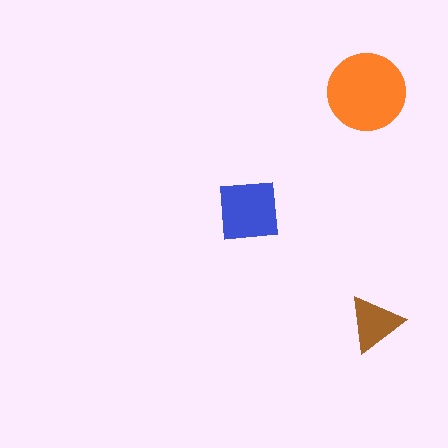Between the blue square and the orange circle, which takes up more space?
The orange circle.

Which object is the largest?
The orange circle.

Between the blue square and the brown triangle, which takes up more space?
The blue square.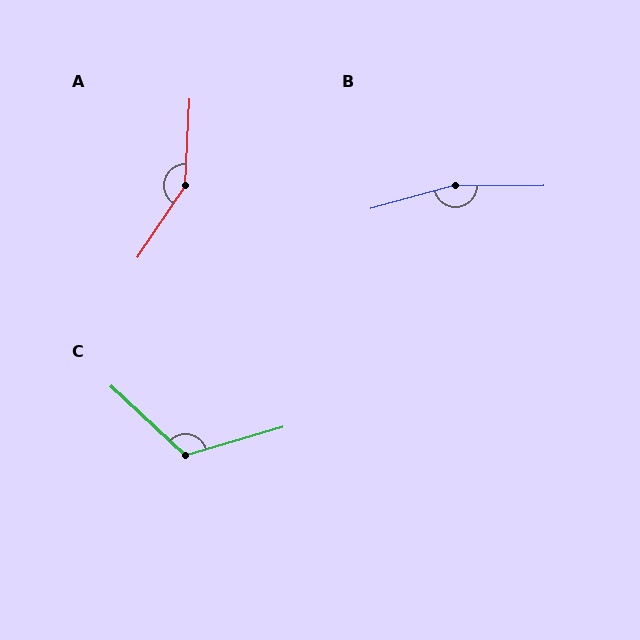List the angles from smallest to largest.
C (121°), A (149°), B (165°).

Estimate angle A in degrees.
Approximately 149 degrees.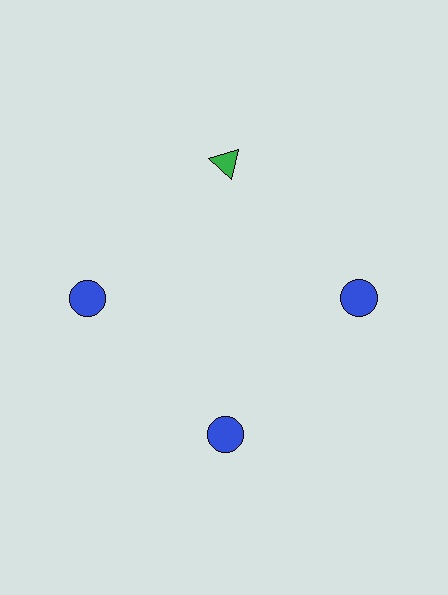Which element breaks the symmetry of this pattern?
The green triangle at roughly the 12 o'clock position breaks the symmetry. All other shapes are blue circles.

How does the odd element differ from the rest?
It differs in both color (green instead of blue) and shape (triangle instead of circle).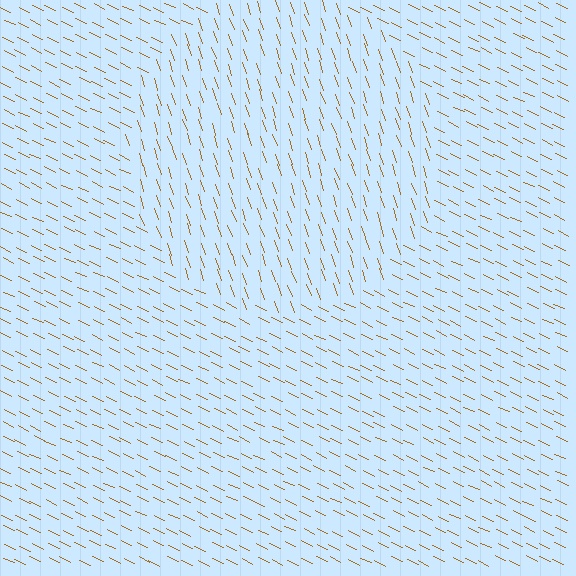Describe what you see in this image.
The image is filled with small brown line segments. A circle region in the image has lines oriented differently from the surrounding lines, creating a visible texture boundary.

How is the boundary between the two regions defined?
The boundary is defined purely by a change in line orientation (approximately 45 degrees difference). All lines are the same color and thickness.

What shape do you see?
I see a circle.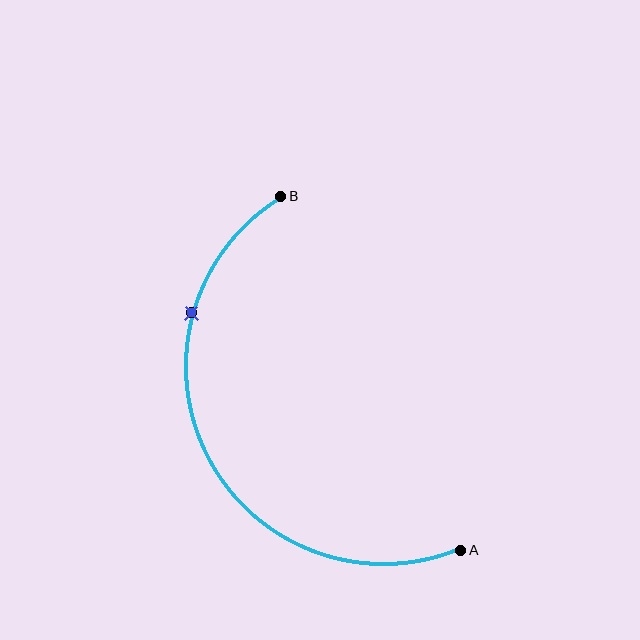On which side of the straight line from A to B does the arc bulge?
The arc bulges to the left of the straight line connecting A and B.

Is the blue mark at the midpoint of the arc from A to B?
No. The blue mark lies on the arc but is closer to endpoint B. The arc midpoint would be at the point on the curve equidistant along the arc from both A and B.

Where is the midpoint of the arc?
The arc midpoint is the point on the curve farthest from the straight line joining A and B. It sits to the left of that line.